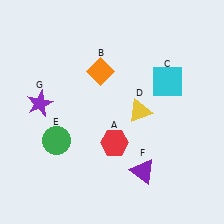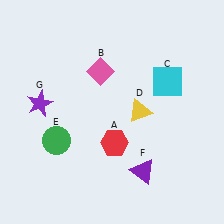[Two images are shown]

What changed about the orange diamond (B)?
In Image 1, B is orange. In Image 2, it changed to pink.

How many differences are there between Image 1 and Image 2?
There is 1 difference between the two images.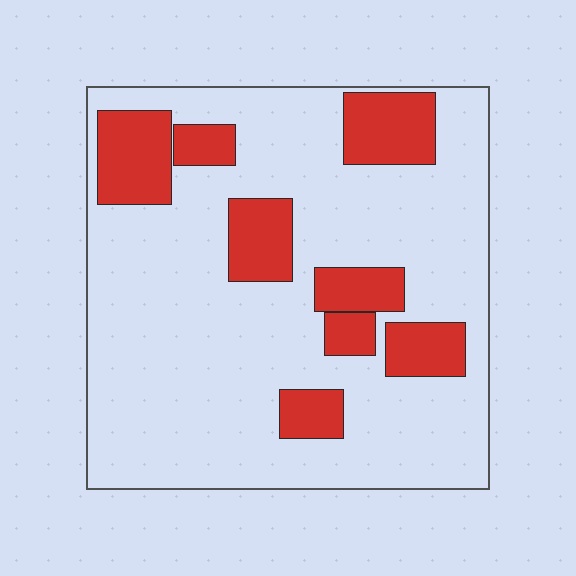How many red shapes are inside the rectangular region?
8.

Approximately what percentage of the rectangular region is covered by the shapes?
Approximately 20%.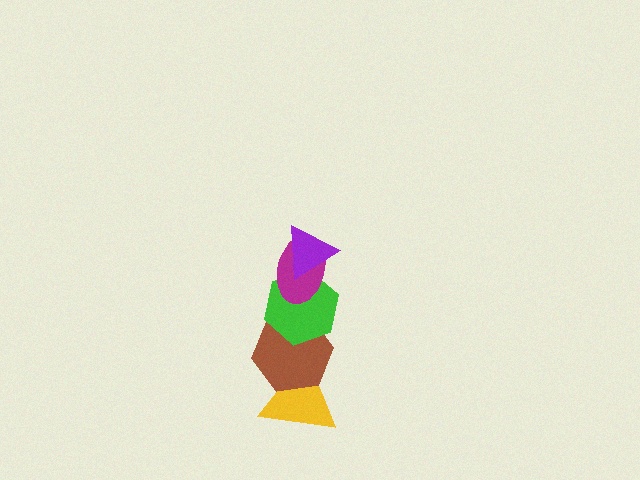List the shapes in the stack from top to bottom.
From top to bottom: the purple triangle, the magenta ellipse, the green hexagon, the brown hexagon, the yellow triangle.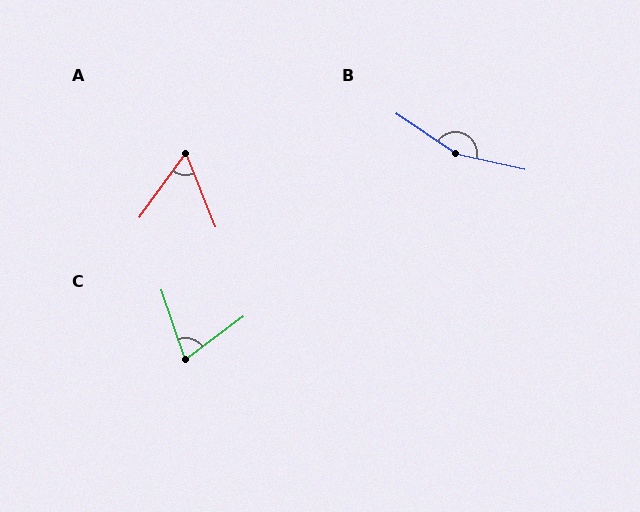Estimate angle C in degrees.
Approximately 72 degrees.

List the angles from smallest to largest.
A (58°), C (72°), B (158°).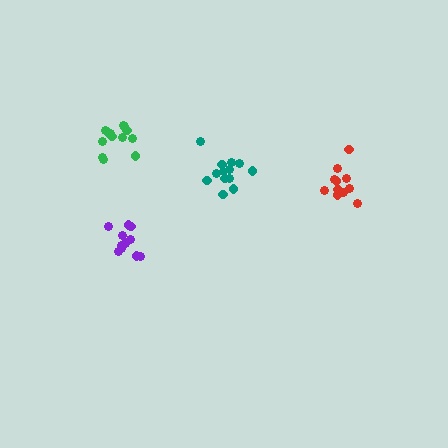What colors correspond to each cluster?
The clusters are colored: green, teal, purple, red.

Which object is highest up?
The green cluster is topmost.